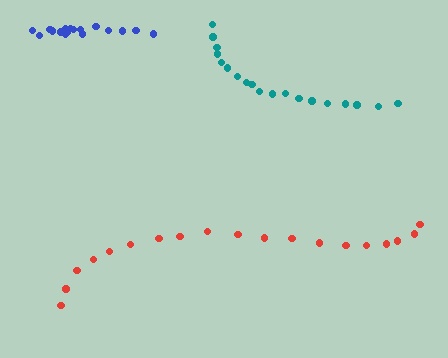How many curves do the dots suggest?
There are 3 distinct paths.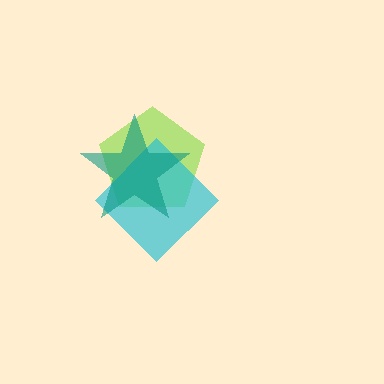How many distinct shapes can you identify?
There are 3 distinct shapes: a lime pentagon, a cyan diamond, a teal star.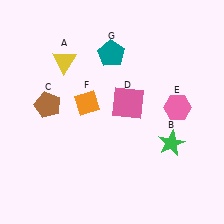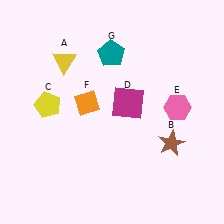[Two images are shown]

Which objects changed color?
B changed from green to brown. C changed from brown to yellow. D changed from pink to magenta.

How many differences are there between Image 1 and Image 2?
There are 3 differences between the two images.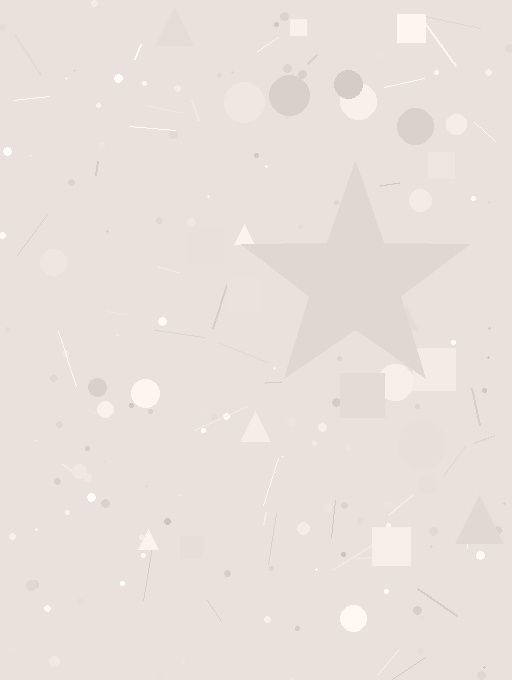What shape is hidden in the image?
A star is hidden in the image.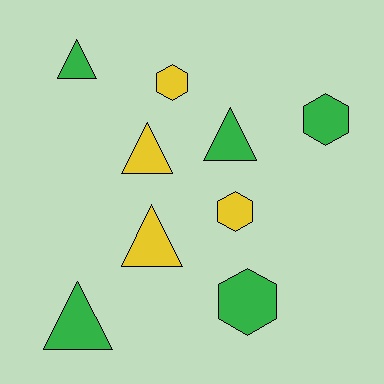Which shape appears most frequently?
Triangle, with 5 objects.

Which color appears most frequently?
Green, with 5 objects.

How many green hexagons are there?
There are 2 green hexagons.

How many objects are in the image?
There are 9 objects.